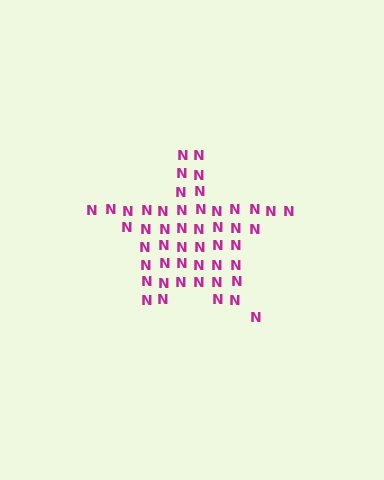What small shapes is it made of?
It is made of small letter N's.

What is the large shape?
The large shape is a star.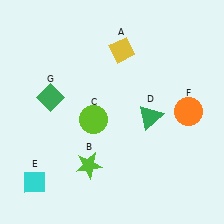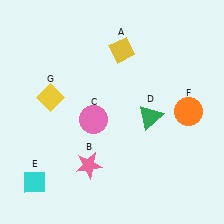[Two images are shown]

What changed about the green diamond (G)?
In Image 1, G is green. In Image 2, it changed to yellow.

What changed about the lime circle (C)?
In Image 1, C is lime. In Image 2, it changed to pink.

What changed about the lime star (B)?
In Image 1, B is lime. In Image 2, it changed to pink.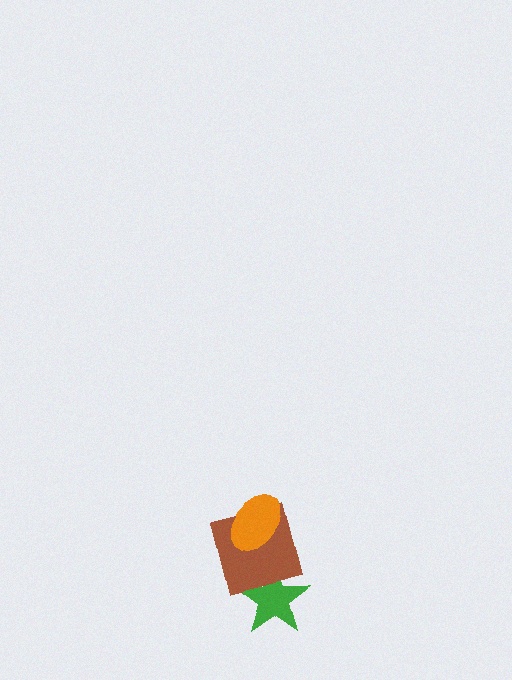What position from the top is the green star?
The green star is 3rd from the top.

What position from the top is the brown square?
The brown square is 2nd from the top.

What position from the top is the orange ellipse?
The orange ellipse is 1st from the top.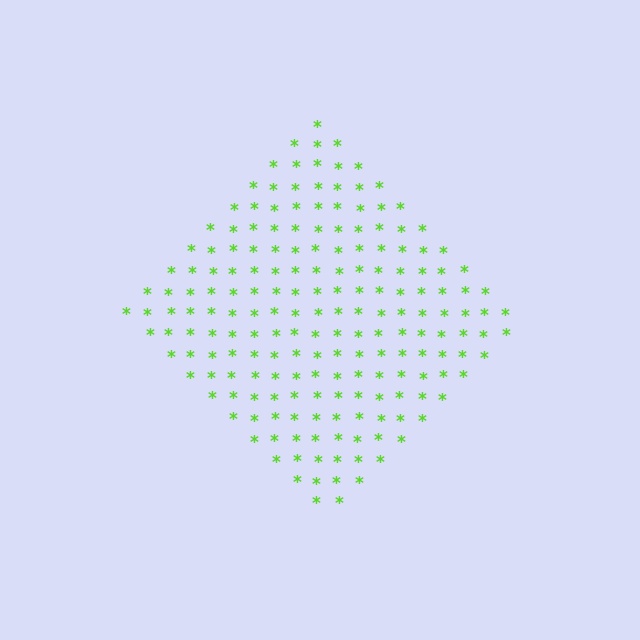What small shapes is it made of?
It is made of small asterisks.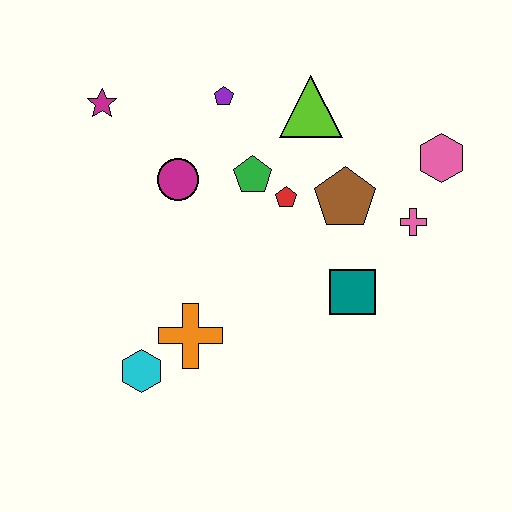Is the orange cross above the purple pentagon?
No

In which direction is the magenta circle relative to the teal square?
The magenta circle is to the left of the teal square.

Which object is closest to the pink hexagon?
The pink cross is closest to the pink hexagon.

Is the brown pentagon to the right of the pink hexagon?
No